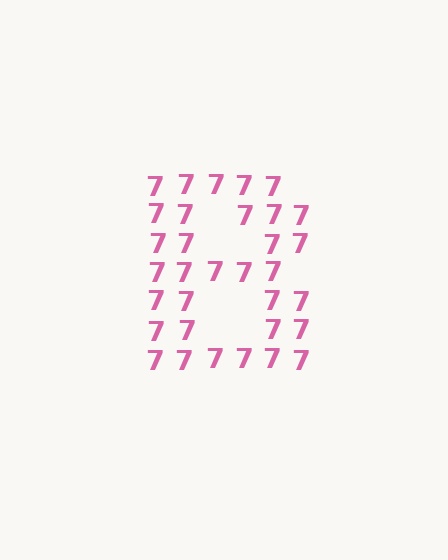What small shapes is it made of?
It is made of small digit 7's.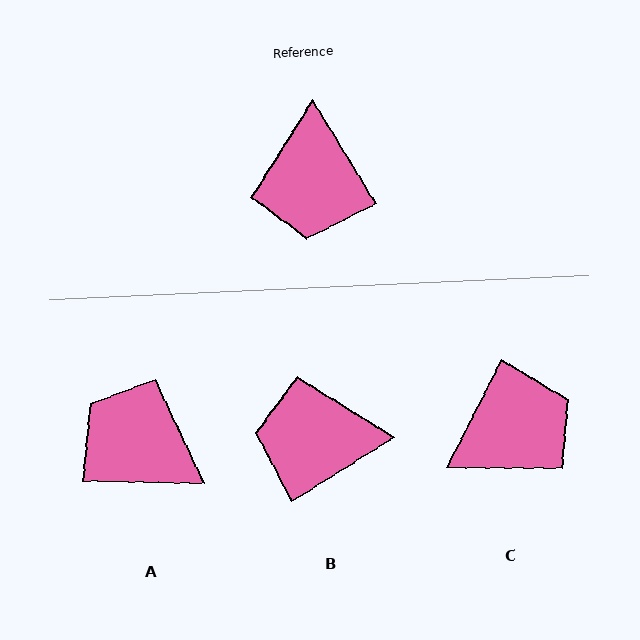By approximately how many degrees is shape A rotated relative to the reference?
Approximately 122 degrees clockwise.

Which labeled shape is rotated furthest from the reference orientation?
A, about 122 degrees away.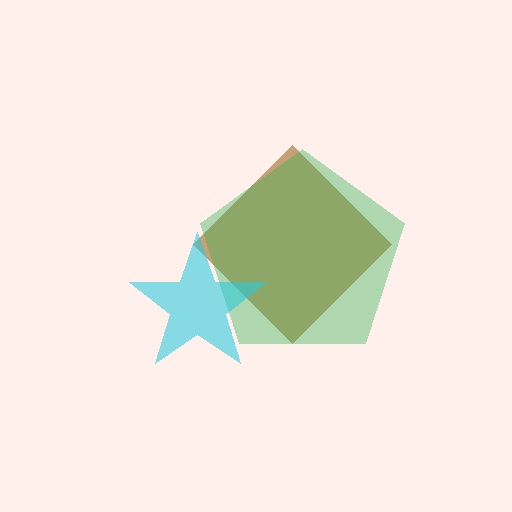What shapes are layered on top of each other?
The layered shapes are: a brown diamond, a green pentagon, a cyan star.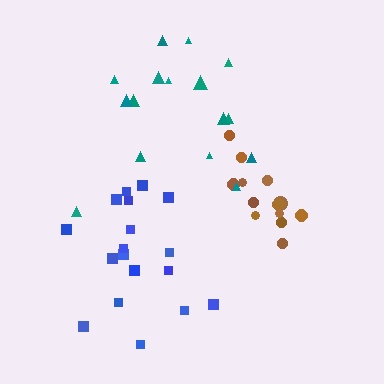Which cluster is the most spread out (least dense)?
Teal.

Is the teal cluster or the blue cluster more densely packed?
Blue.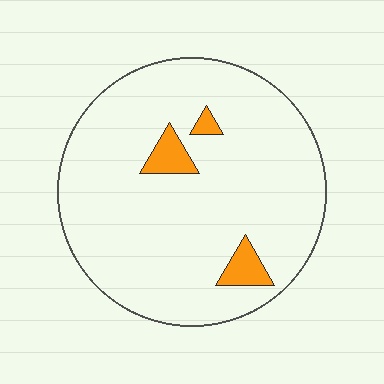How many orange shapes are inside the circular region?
3.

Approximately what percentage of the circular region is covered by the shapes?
Approximately 5%.